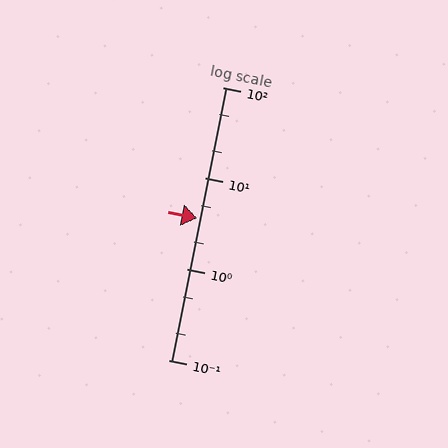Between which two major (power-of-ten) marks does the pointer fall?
The pointer is between 1 and 10.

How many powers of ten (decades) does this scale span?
The scale spans 3 decades, from 0.1 to 100.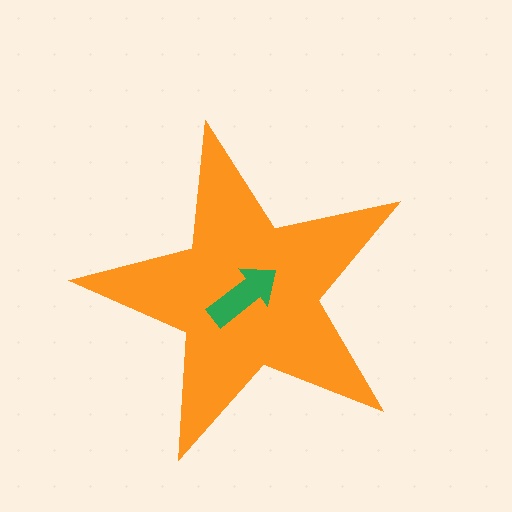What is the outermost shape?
The orange star.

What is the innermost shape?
The green arrow.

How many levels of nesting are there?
2.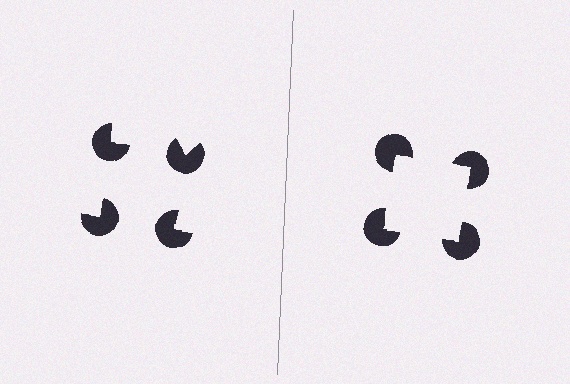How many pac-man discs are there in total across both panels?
8 — 4 on each side.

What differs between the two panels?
The pac-man discs are positioned identically on both sides; only the wedge orientations differ. On the right they align to a square; on the left they are misaligned.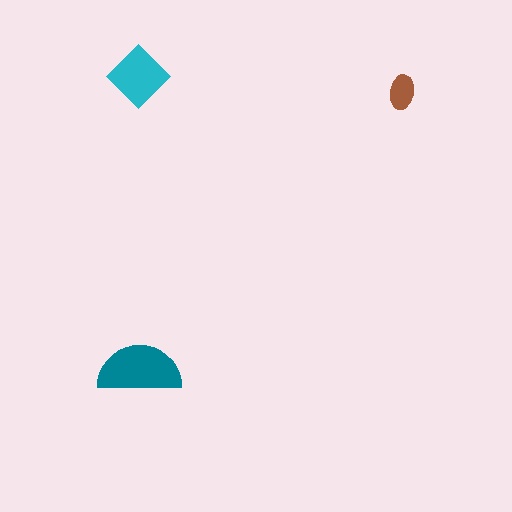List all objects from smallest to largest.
The brown ellipse, the cyan diamond, the teal semicircle.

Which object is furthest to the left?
The cyan diamond is leftmost.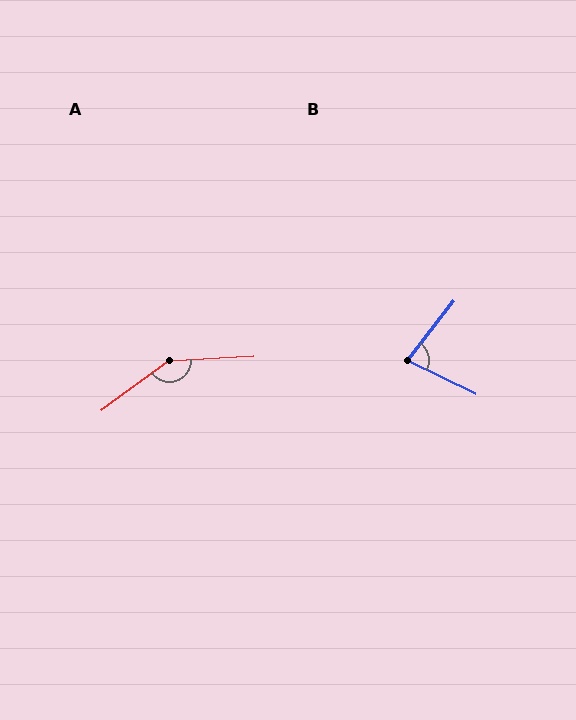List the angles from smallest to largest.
B (78°), A (146°).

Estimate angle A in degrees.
Approximately 146 degrees.